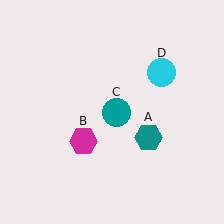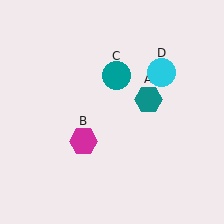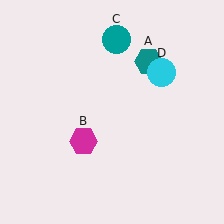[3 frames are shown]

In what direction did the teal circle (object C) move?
The teal circle (object C) moved up.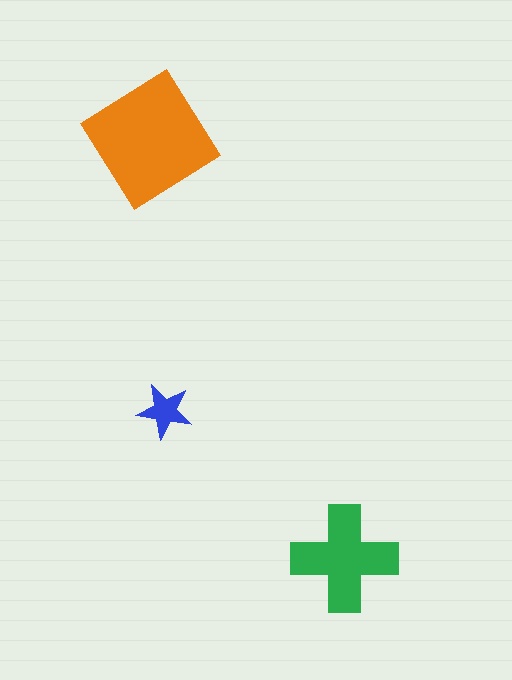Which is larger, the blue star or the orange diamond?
The orange diamond.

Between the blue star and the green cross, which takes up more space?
The green cross.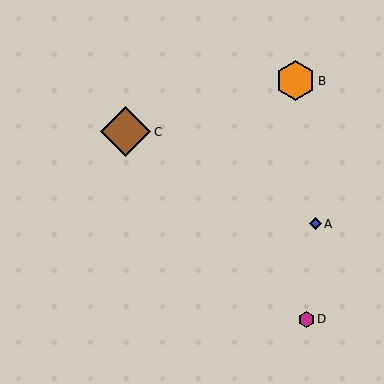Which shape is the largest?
The brown diamond (labeled C) is the largest.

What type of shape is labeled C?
Shape C is a brown diamond.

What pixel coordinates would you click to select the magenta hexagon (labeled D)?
Click at (307, 319) to select the magenta hexagon D.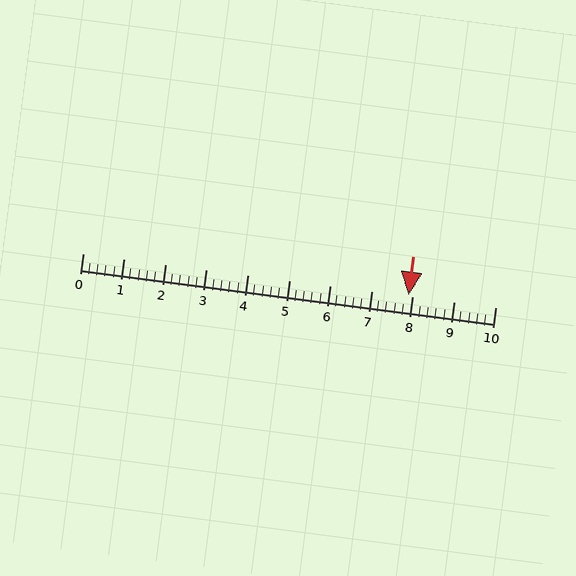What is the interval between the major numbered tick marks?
The major tick marks are spaced 1 units apart.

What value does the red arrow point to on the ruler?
The red arrow points to approximately 7.9.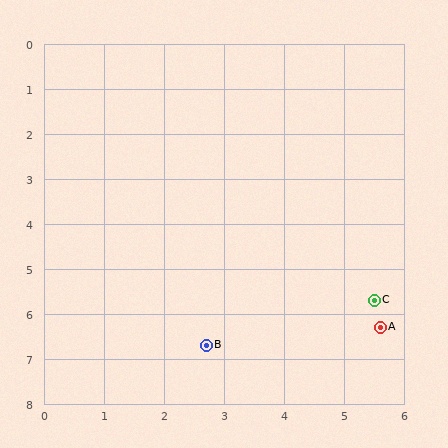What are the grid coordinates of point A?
Point A is at approximately (5.6, 6.3).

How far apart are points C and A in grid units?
Points C and A are about 0.6 grid units apart.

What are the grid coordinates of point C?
Point C is at approximately (5.5, 5.7).